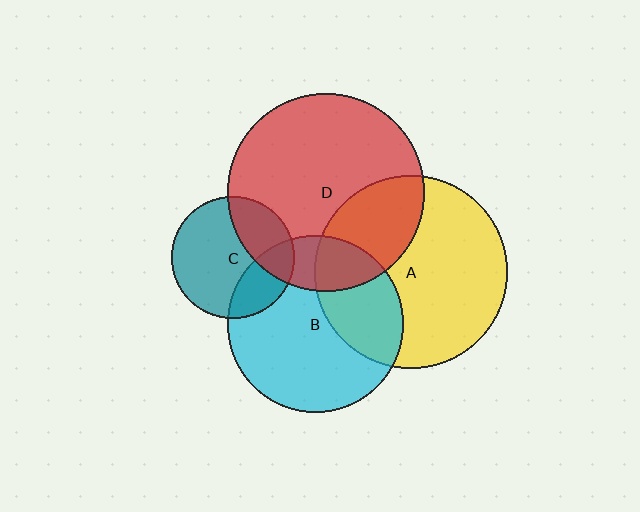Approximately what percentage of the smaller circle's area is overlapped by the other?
Approximately 35%.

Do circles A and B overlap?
Yes.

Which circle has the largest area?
Circle D (red).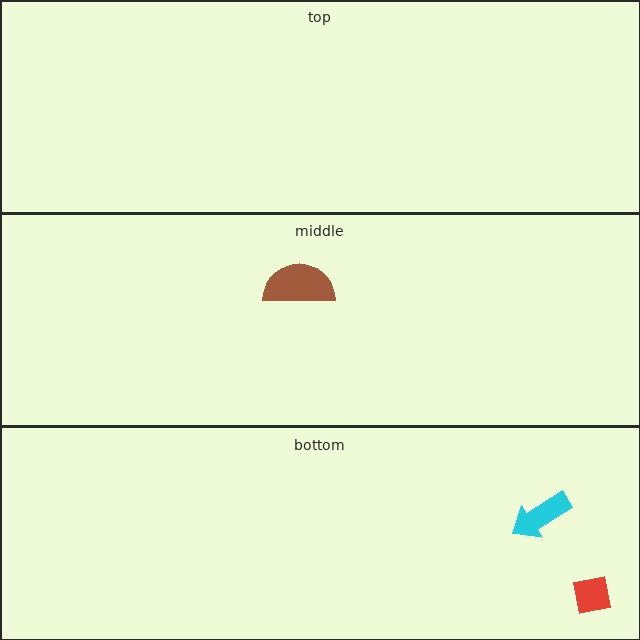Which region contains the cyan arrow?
The bottom region.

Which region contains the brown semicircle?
The middle region.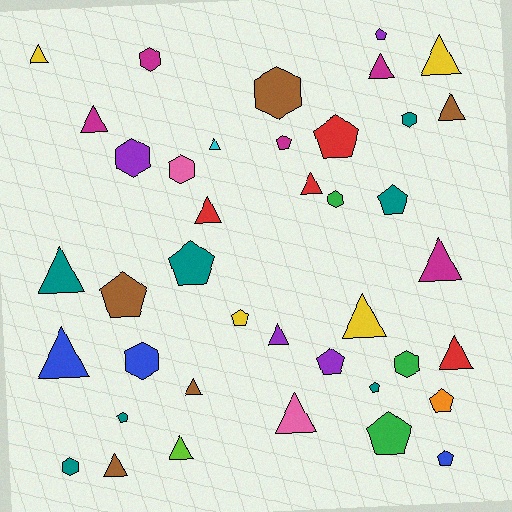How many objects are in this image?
There are 40 objects.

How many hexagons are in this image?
There are 9 hexagons.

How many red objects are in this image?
There are 4 red objects.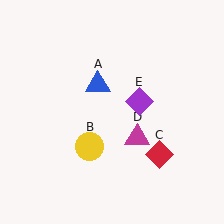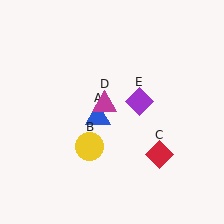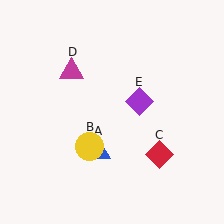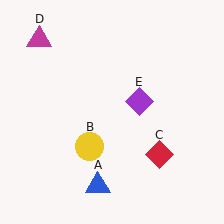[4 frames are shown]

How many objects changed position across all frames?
2 objects changed position: blue triangle (object A), magenta triangle (object D).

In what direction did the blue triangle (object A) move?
The blue triangle (object A) moved down.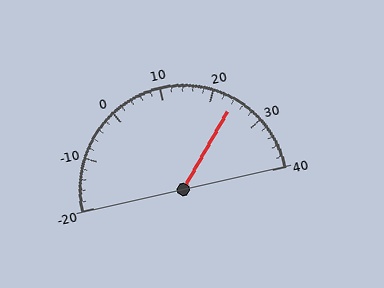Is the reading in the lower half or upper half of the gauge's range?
The reading is in the upper half of the range (-20 to 40).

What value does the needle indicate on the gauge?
The needle indicates approximately 24.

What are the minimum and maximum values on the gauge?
The gauge ranges from -20 to 40.